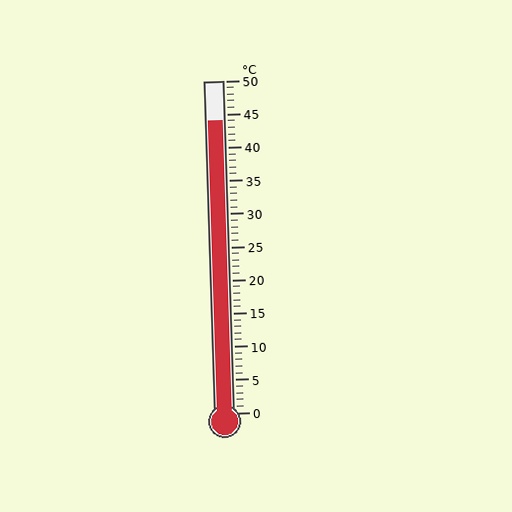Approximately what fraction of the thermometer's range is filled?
The thermometer is filled to approximately 90% of its range.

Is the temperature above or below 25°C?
The temperature is above 25°C.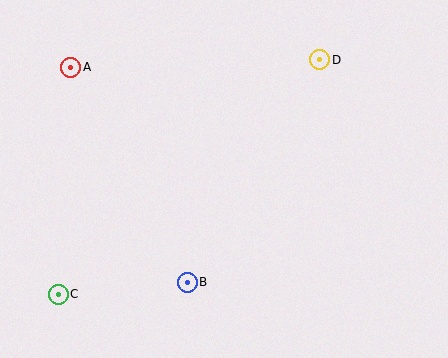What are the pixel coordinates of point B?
Point B is at (187, 282).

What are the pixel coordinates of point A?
Point A is at (71, 68).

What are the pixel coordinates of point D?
Point D is at (320, 60).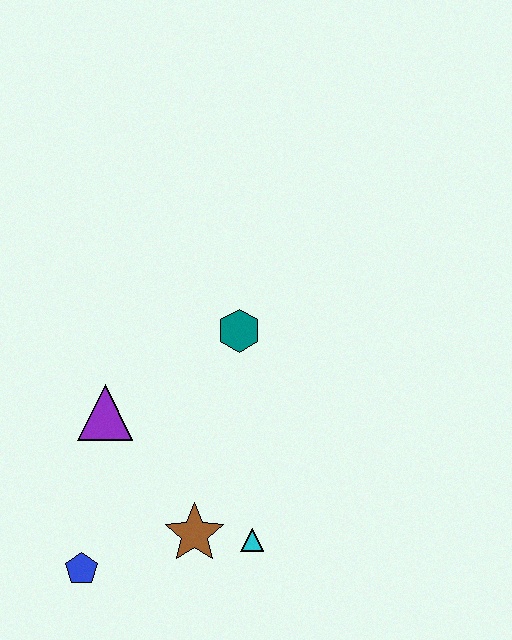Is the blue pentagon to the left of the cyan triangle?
Yes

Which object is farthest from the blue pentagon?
The teal hexagon is farthest from the blue pentagon.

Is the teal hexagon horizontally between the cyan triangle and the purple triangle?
Yes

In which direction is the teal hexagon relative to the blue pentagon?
The teal hexagon is above the blue pentagon.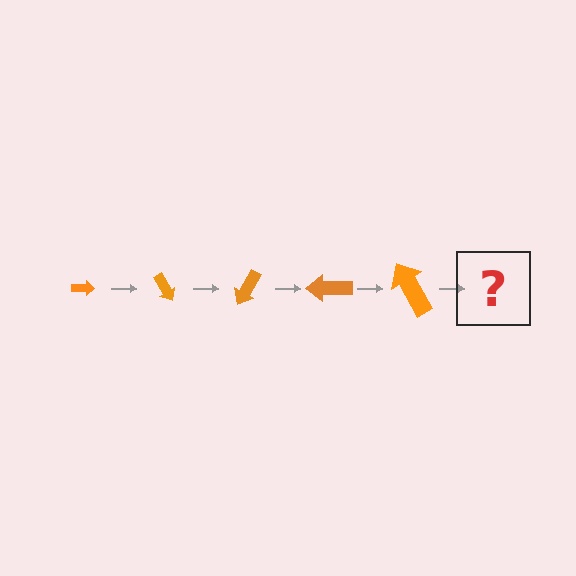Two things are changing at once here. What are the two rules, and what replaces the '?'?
The two rules are that the arrow grows larger each step and it rotates 60 degrees each step. The '?' should be an arrow, larger than the previous one and rotated 300 degrees from the start.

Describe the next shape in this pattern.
It should be an arrow, larger than the previous one and rotated 300 degrees from the start.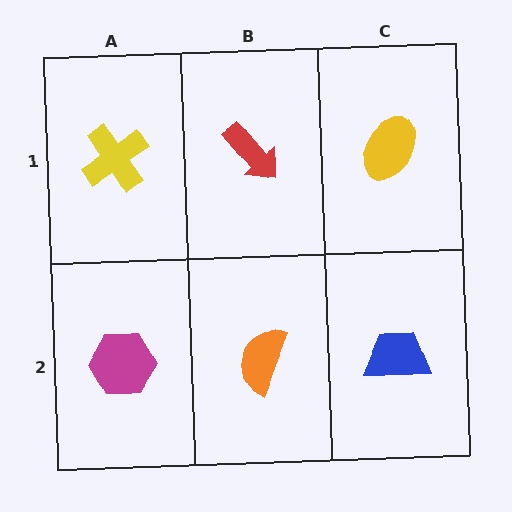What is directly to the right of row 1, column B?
A yellow ellipse.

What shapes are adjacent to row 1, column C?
A blue trapezoid (row 2, column C), a red arrow (row 1, column B).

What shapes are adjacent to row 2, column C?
A yellow ellipse (row 1, column C), an orange semicircle (row 2, column B).